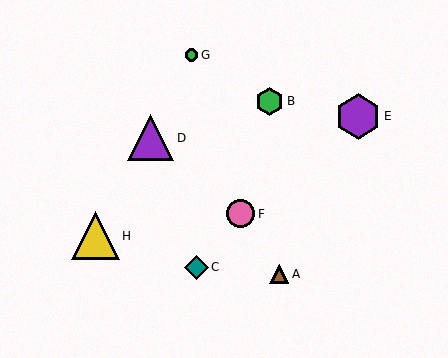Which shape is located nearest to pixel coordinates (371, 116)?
The purple hexagon (labeled E) at (358, 116) is nearest to that location.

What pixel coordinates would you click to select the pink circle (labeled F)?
Click at (241, 214) to select the pink circle F.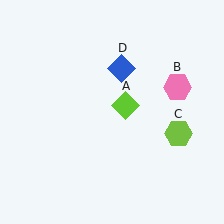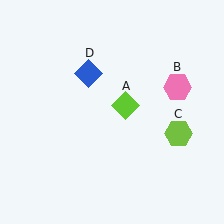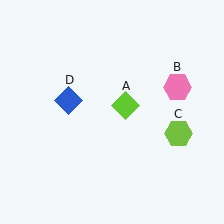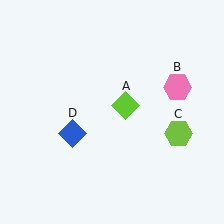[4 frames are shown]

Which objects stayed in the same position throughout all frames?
Lime diamond (object A) and pink hexagon (object B) and lime hexagon (object C) remained stationary.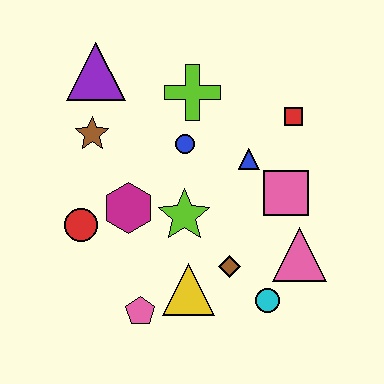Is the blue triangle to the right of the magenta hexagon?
Yes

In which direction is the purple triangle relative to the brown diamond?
The purple triangle is above the brown diamond.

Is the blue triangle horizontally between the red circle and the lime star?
No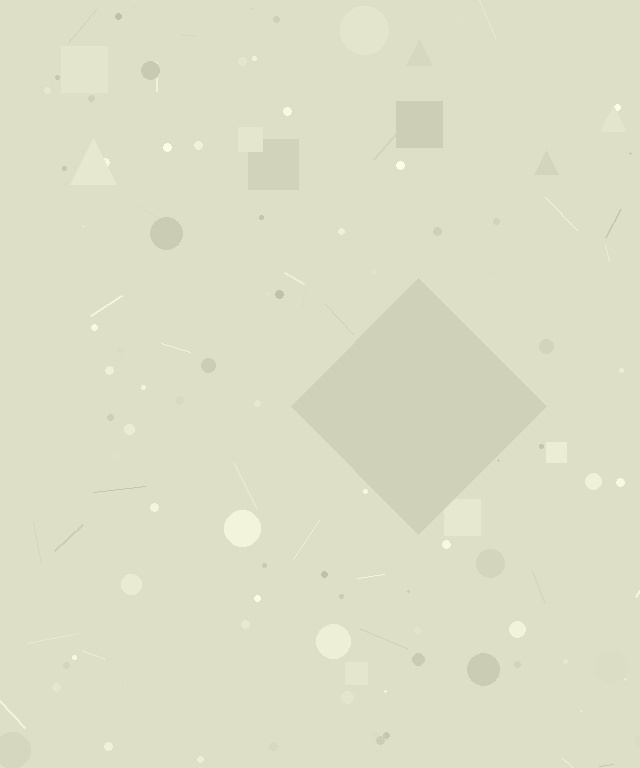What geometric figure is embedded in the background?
A diamond is embedded in the background.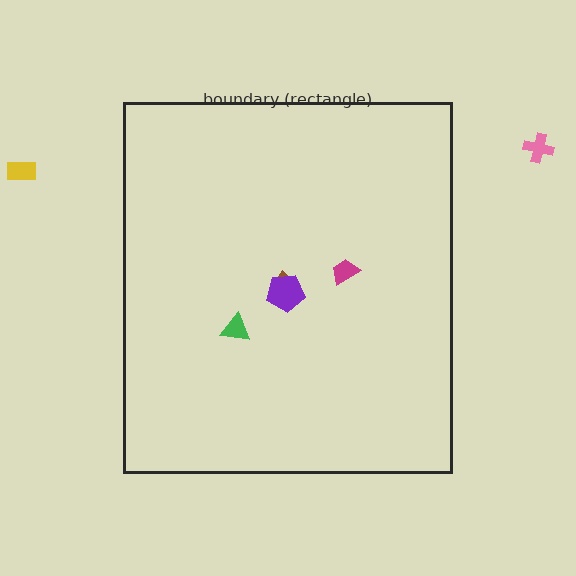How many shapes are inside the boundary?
4 inside, 2 outside.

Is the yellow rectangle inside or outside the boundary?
Outside.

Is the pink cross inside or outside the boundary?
Outside.